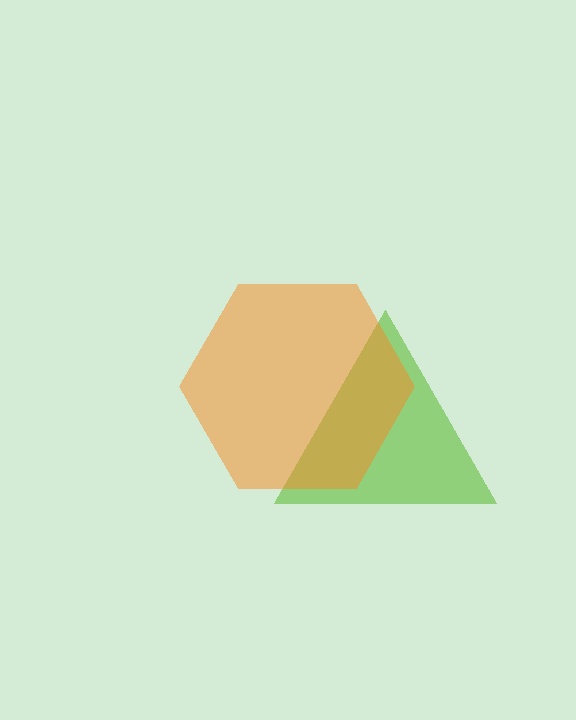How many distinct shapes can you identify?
There are 2 distinct shapes: a lime triangle, an orange hexagon.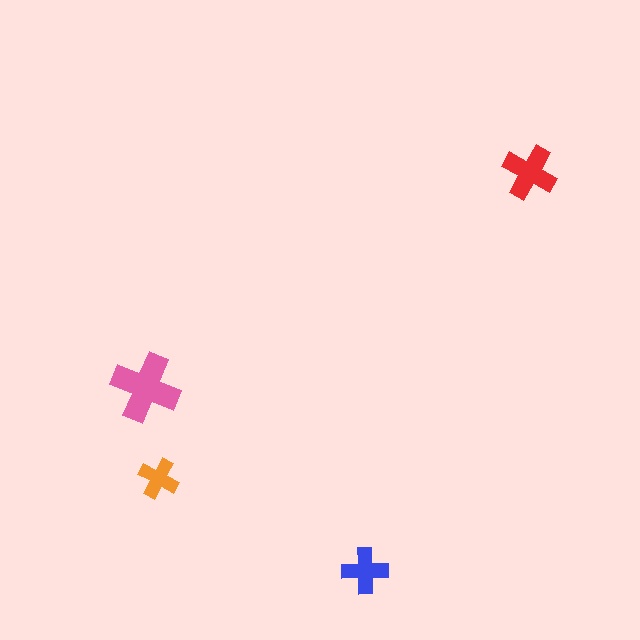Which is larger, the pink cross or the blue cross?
The pink one.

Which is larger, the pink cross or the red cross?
The pink one.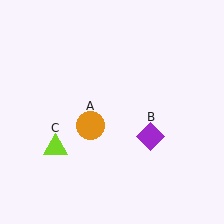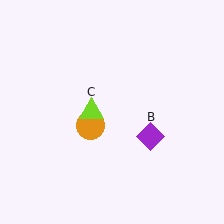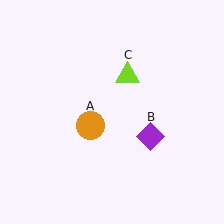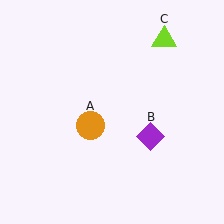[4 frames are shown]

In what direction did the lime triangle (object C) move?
The lime triangle (object C) moved up and to the right.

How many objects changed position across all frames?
1 object changed position: lime triangle (object C).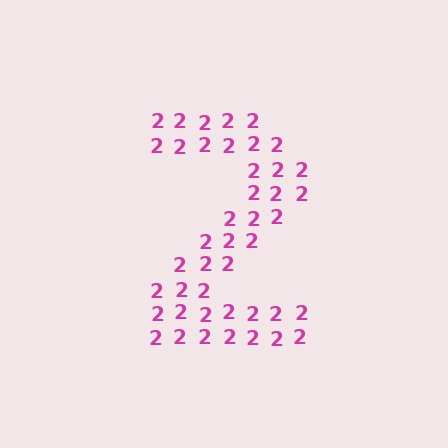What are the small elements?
The small elements are digit 2's.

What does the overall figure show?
The overall figure shows the digit 2.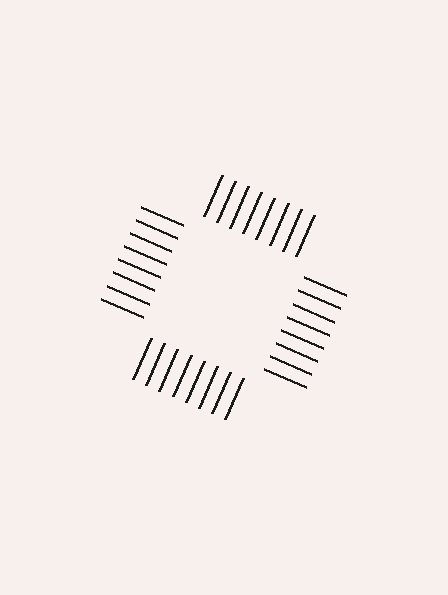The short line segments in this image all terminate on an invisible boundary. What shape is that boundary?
An illusory square — the line segments terminate on its edges but no continuous stroke is drawn.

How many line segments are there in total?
32 — 8 along each of the 4 edges.